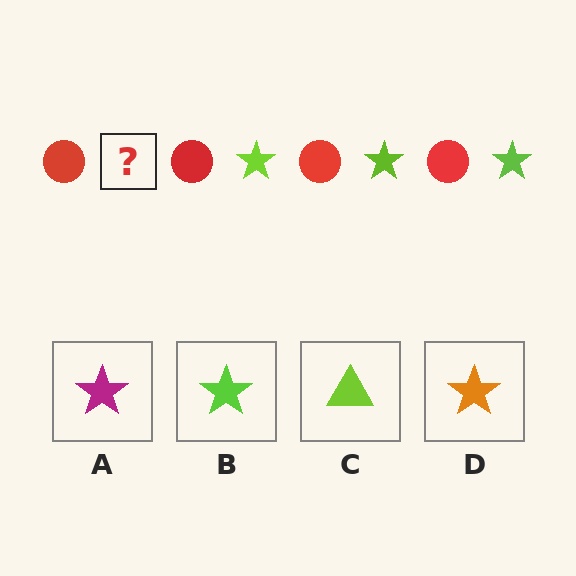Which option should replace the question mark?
Option B.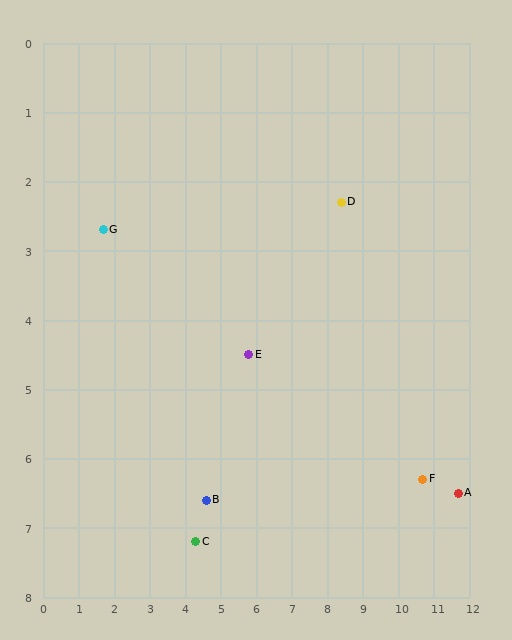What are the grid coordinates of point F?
Point F is at approximately (10.7, 6.3).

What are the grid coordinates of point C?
Point C is at approximately (4.3, 7.2).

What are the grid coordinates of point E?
Point E is at approximately (5.8, 4.5).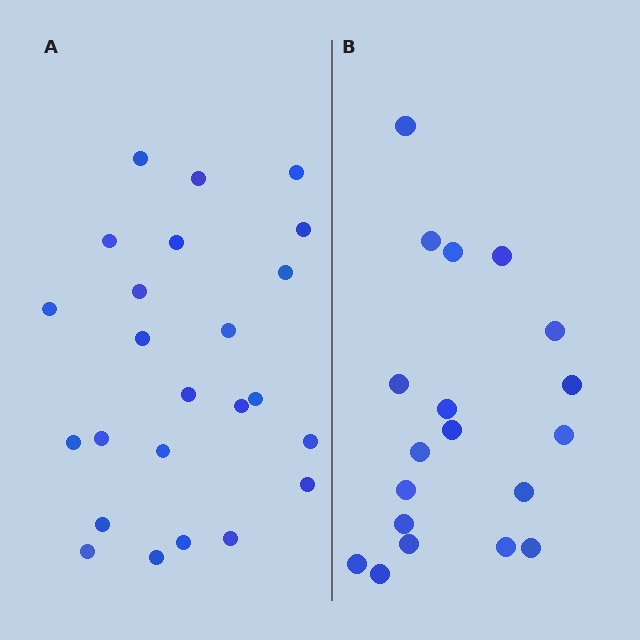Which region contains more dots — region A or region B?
Region A (the left region) has more dots.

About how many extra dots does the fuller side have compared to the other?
Region A has about 5 more dots than region B.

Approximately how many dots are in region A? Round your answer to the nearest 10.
About 20 dots. (The exact count is 24, which rounds to 20.)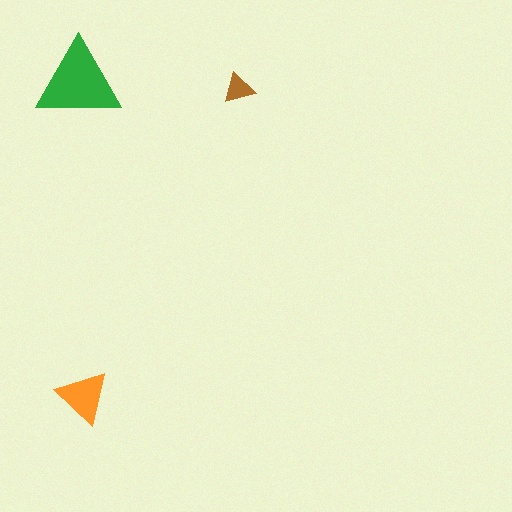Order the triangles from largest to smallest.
the green one, the orange one, the brown one.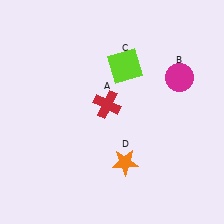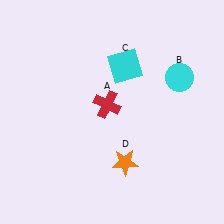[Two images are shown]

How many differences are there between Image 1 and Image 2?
There are 2 differences between the two images.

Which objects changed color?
B changed from magenta to cyan. C changed from lime to cyan.